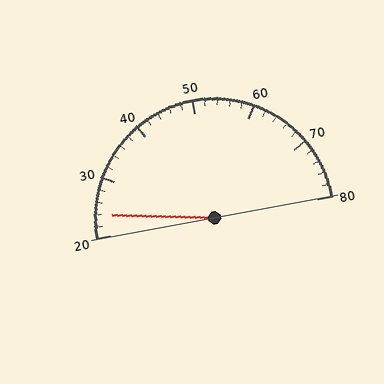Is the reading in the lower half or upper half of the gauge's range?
The reading is in the lower half of the range (20 to 80).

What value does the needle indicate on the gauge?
The needle indicates approximately 24.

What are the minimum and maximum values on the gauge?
The gauge ranges from 20 to 80.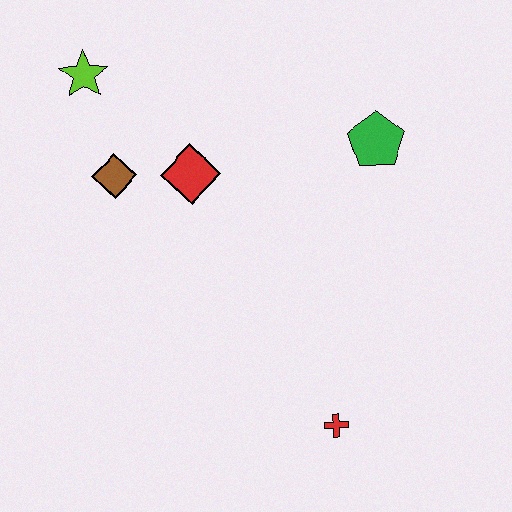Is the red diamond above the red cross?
Yes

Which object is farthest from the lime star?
The red cross is farthest from the lime star.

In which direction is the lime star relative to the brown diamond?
The lime star is above the brown diamond.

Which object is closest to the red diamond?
The brown diamond is closest to the red diamond.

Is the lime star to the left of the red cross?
Yes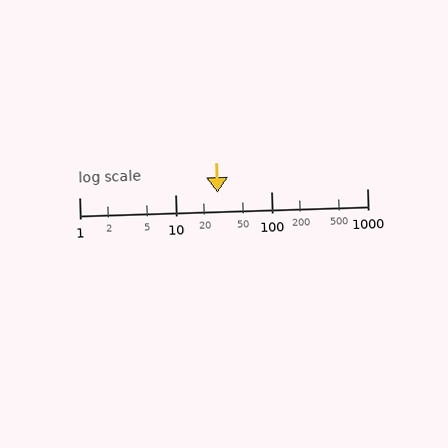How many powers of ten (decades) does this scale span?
The scale spans 3 decades, from 1 to 1000.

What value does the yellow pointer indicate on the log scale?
The pointer indicates approximately 28.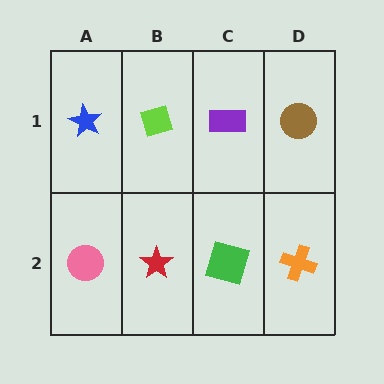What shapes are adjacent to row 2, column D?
A brown circle (row 1, column D), a green square (row 2, column C).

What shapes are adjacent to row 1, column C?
A green square (row 2, column C), a lime diamond (row 1, column B), a brown circle (row 1, column D).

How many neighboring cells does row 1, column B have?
3.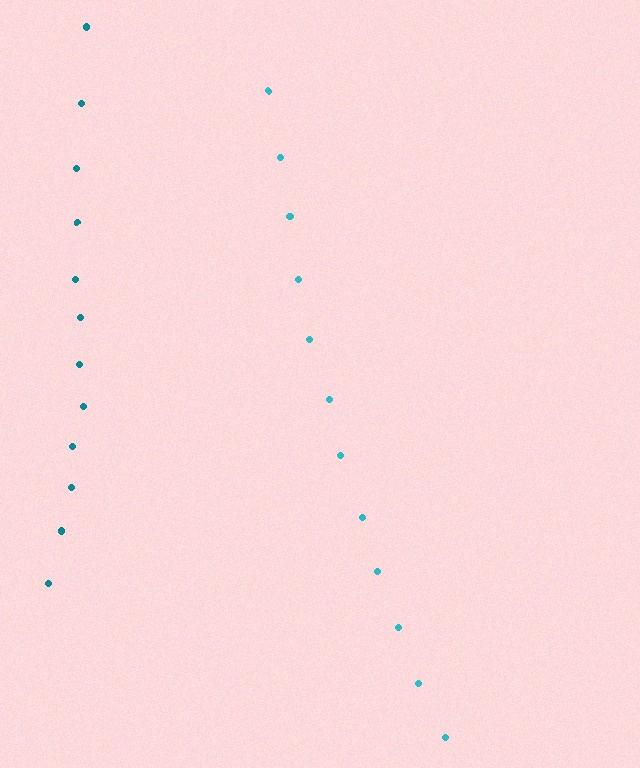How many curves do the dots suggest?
There are 2 distinct paths.